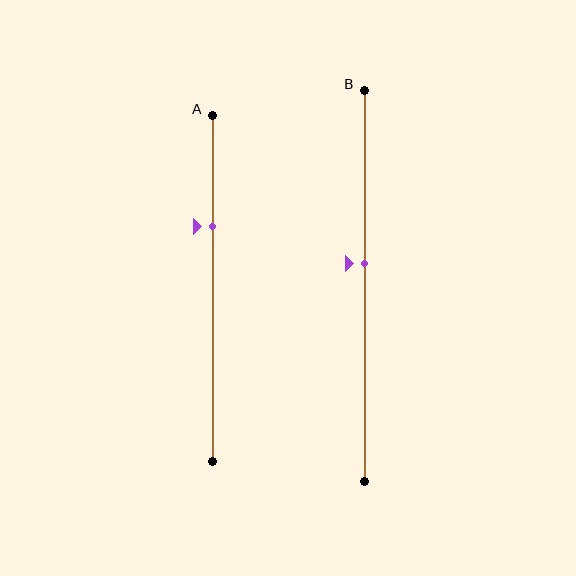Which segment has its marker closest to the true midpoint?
Segment B has its marker closest to the true midpoint.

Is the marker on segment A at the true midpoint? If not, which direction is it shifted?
No, the marker on segment A is shifted upward by about 18% of the segment length.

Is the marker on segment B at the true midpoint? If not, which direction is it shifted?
No, the marker on segment B is shifted upward by about 6% of the segment length.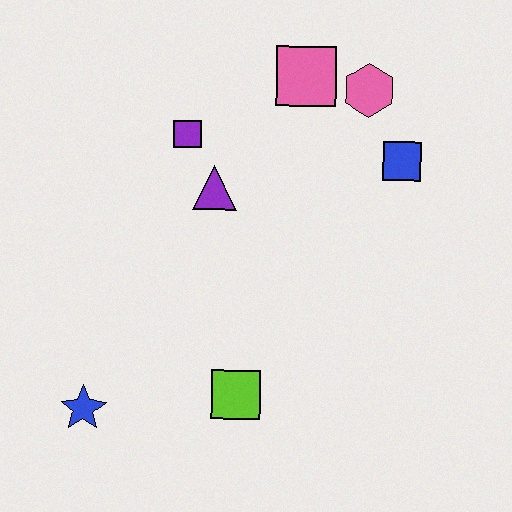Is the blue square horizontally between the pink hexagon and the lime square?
No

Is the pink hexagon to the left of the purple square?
No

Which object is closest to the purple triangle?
The purple square is closest to the purple triangle.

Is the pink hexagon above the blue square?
Yes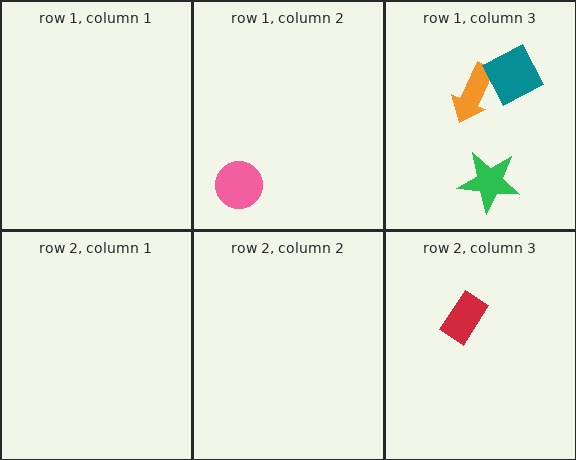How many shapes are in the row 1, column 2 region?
1.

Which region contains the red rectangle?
The row 2, column 3 region.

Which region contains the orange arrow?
The row 1, column 3 region.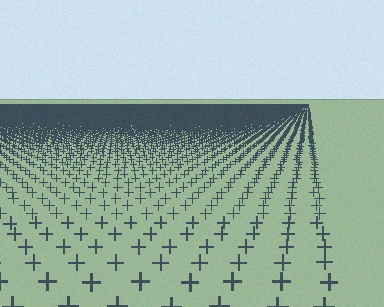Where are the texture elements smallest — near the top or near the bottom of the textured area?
Near the top.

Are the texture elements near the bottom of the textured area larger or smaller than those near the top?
Larger. Near the bottom, elements are closer to the viewer and appear at a bigger on-screen size.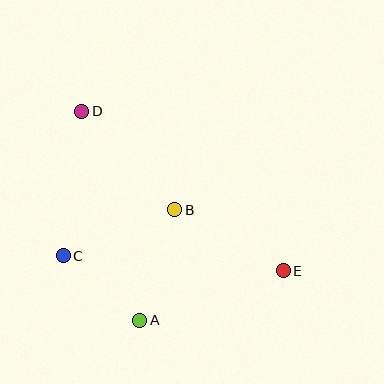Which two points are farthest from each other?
Points D and E are farthest from each other.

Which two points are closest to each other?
Points A and C are closest to each other.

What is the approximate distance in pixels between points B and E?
The distance between B and E is approximately 124 pixels.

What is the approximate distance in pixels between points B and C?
The distance between B and C is approximately 121 pixels.